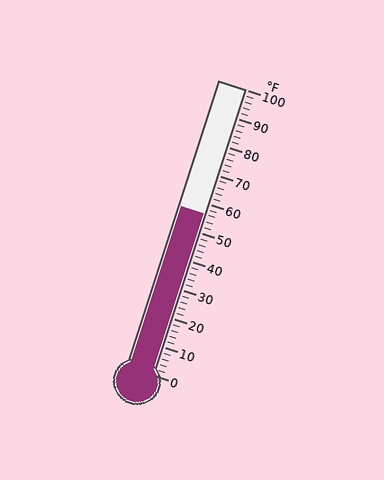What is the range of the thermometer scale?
The thermometer scale ranges from 0°F to 100°F.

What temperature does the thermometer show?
The thermometer shows approximately 56°F.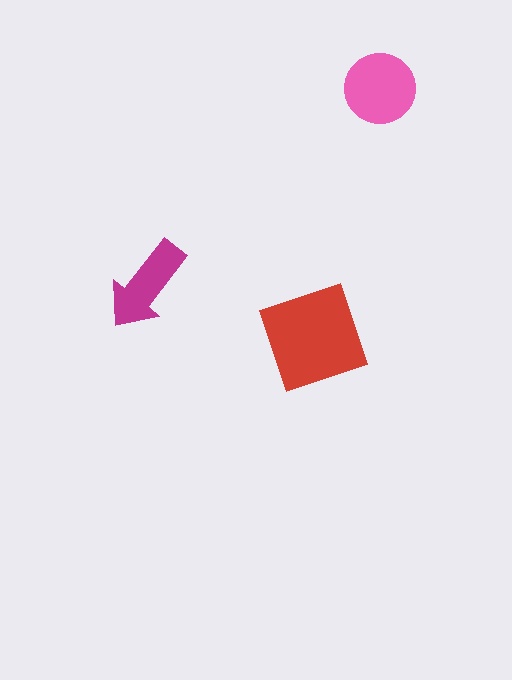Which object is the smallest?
The magenta arrow.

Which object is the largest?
The red square.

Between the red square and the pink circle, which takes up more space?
The red square.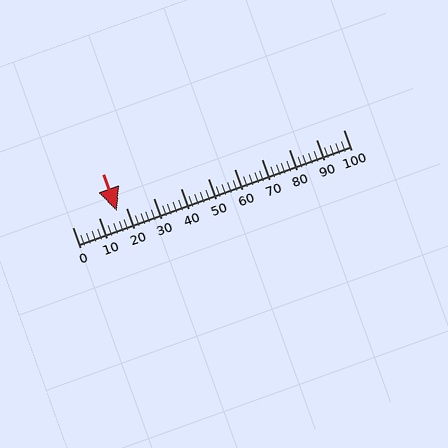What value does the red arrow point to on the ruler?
The red arrow points to approximately 16.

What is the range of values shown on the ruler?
The ruler shows values from 0 to 100.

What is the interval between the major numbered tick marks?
The major tick marks are spaced 10 units apart.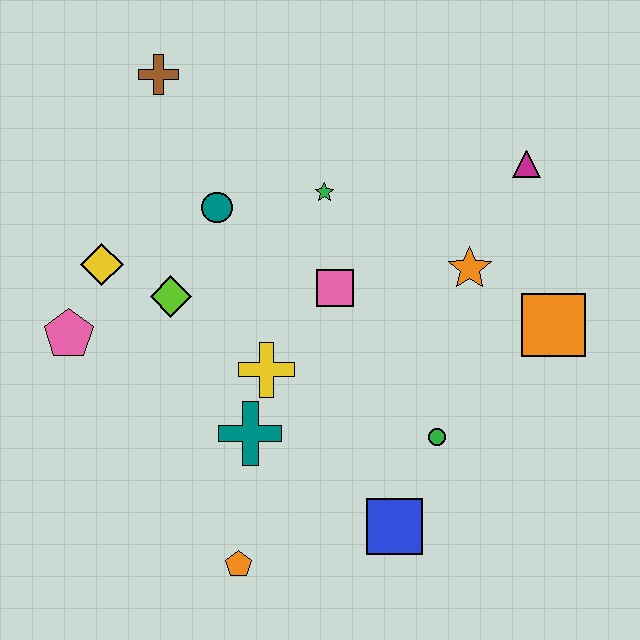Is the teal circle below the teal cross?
No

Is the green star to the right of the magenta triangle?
No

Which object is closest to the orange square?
The orange star is closest to the orange square.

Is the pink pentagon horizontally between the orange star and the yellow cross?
No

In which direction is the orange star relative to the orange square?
The orange star is to the left of the orange square.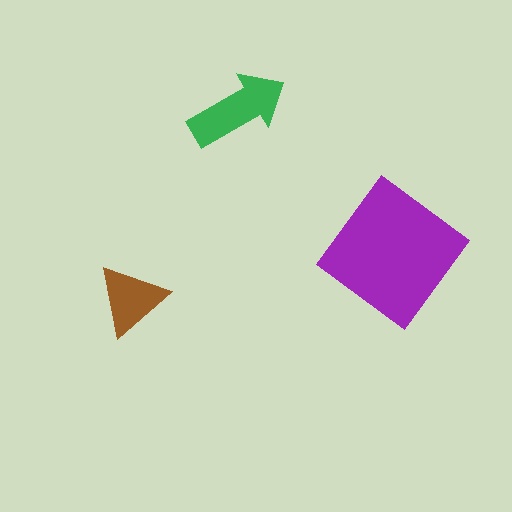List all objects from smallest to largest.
The brown triangle, the green arrow, the purple diamond.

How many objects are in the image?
There are 3 objects in the image.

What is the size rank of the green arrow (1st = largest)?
2nd.